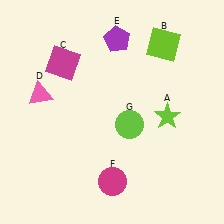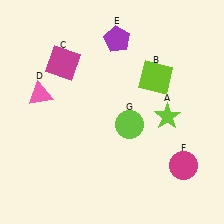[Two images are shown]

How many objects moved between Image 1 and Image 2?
2 objects moved between the two images.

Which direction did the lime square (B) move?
The lime square (B) moved down.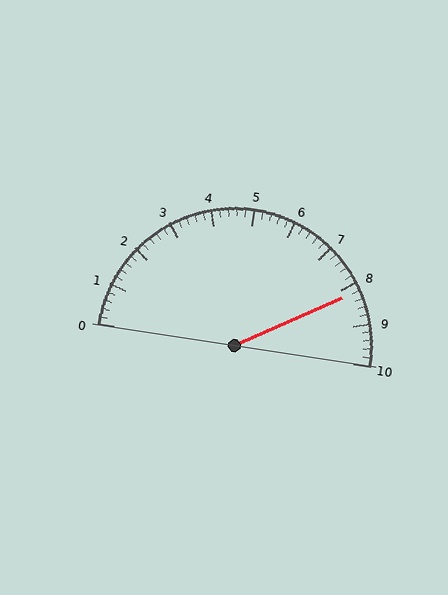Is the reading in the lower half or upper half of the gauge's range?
The reading is in the upper half of the range (0 to 10).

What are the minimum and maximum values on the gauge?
The gauge ranges from 0 to 10.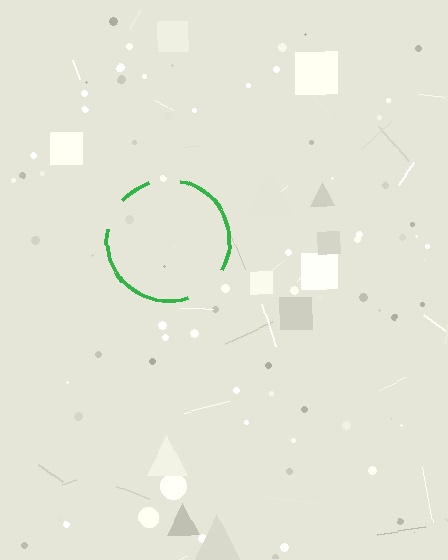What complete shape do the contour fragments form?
The contour fragments form a circle.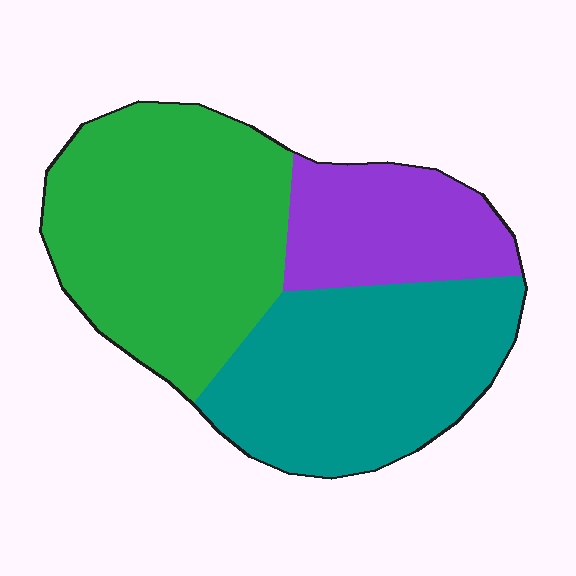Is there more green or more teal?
Green.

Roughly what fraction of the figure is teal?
Teal takes up about three eighths (3/8) of the figure.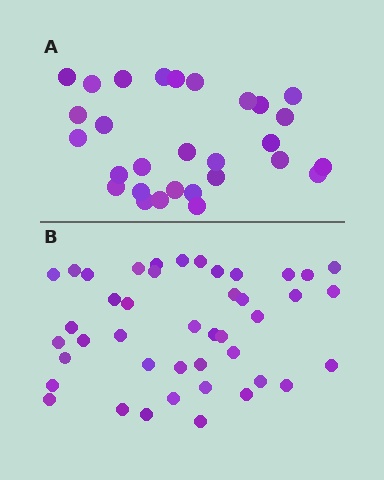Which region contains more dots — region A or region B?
Region B (the bottom region) has more dots.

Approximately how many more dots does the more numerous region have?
Region B has approximately 15 more dots than region A.